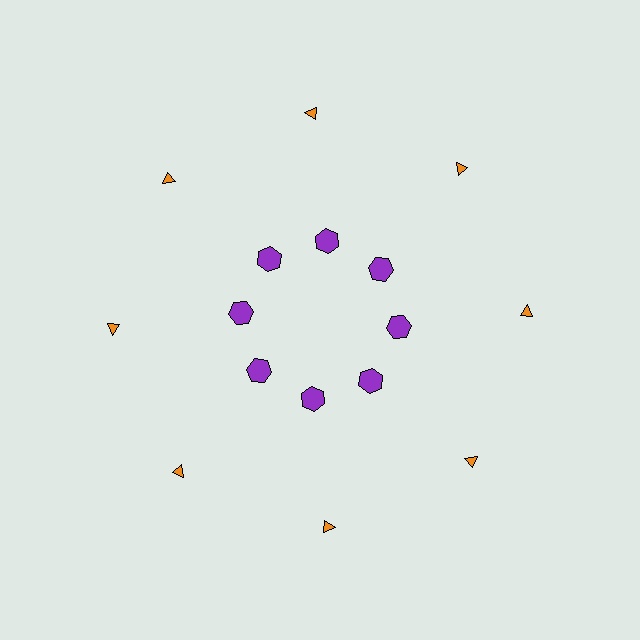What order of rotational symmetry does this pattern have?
This pattern has 8-fold rotational symmetry.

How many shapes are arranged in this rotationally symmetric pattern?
There are 16 shapes, arranged in 8 groups of 2.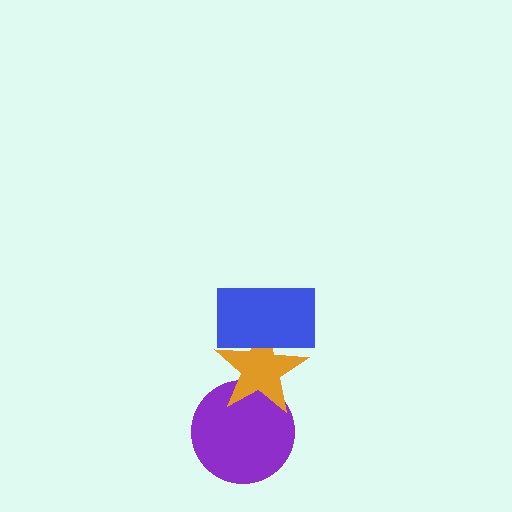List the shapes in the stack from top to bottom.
From top to bottom: the blue rectangle, the orange star, the purple circle.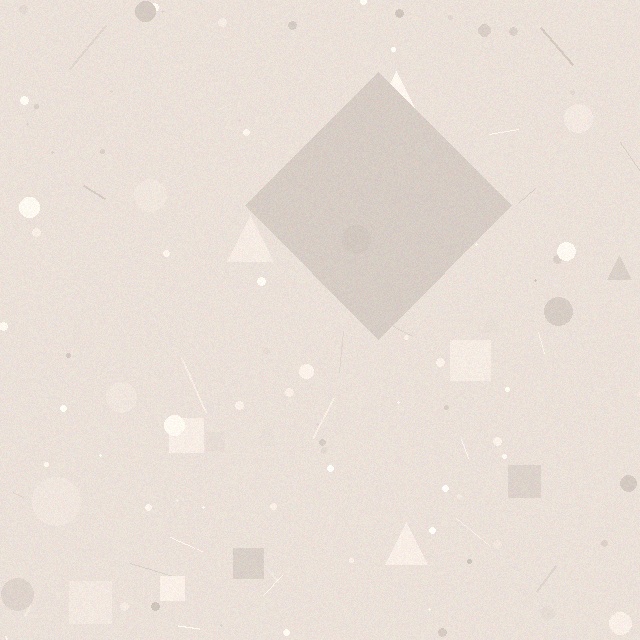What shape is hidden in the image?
A diamond is hidden in the image.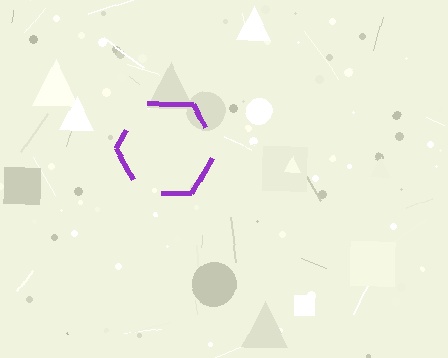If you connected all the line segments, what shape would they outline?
They would outline a hexagon.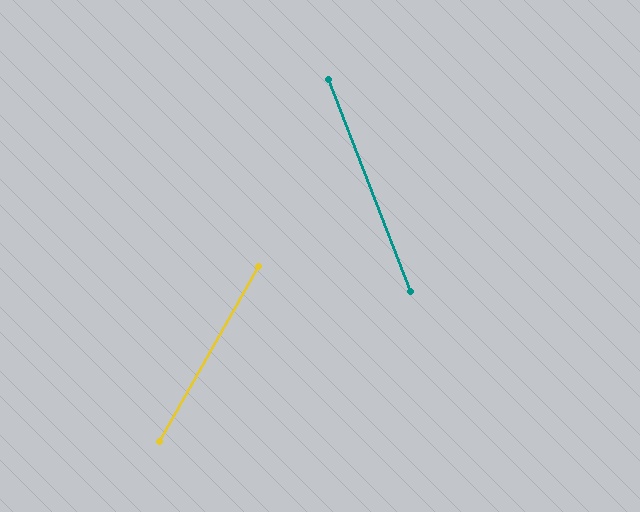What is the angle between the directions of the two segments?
Approximately 51 degrees.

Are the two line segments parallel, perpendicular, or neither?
Neither parallel nor perpendicular — they differ by about 51°.